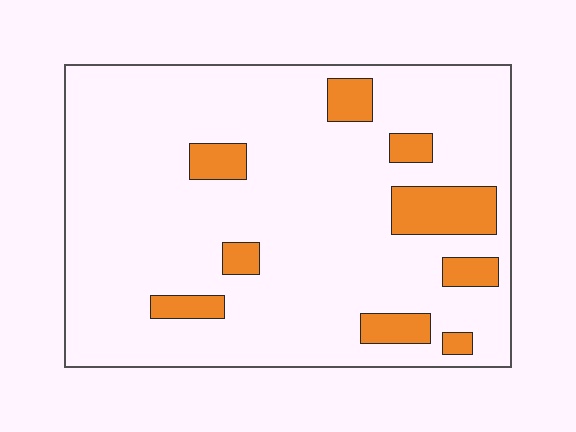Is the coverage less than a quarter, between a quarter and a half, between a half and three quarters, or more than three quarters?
Less than a quarter.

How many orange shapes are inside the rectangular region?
9.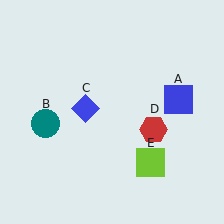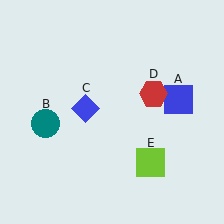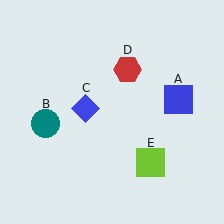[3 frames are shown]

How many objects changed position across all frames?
1 object changed position: red hexagon (object D).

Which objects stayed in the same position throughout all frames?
Blue square (object A) and teal circle (object B) and blue diamond (object C) and lime square (object E) remained stationary.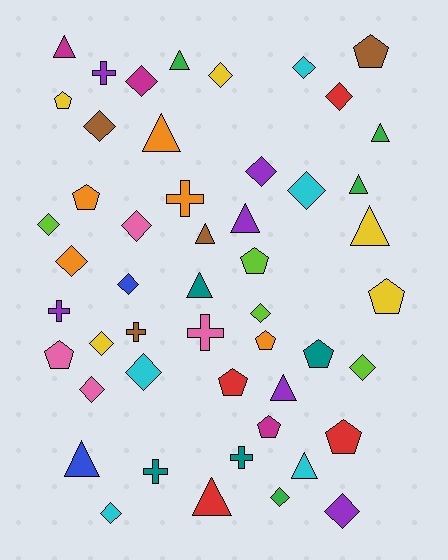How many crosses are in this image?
There are 7 crosses.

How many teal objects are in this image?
There are 4 teal objects.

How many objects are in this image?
There are 50 objects.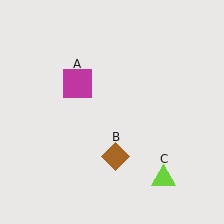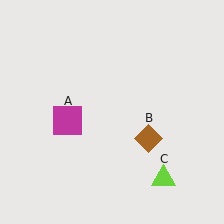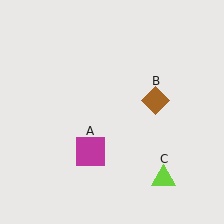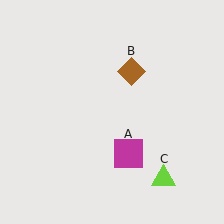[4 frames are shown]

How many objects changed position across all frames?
2 objects changed position: magenta square (object A), brown diamond (object B).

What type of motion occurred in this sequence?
The magenta square (object A), brown diamond (object B) rotated counterclockwise around the center of the scene.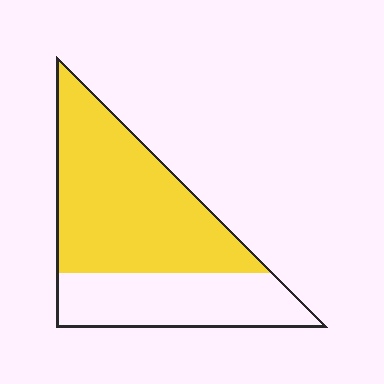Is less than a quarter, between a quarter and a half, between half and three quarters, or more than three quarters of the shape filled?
Between half and three quarters.